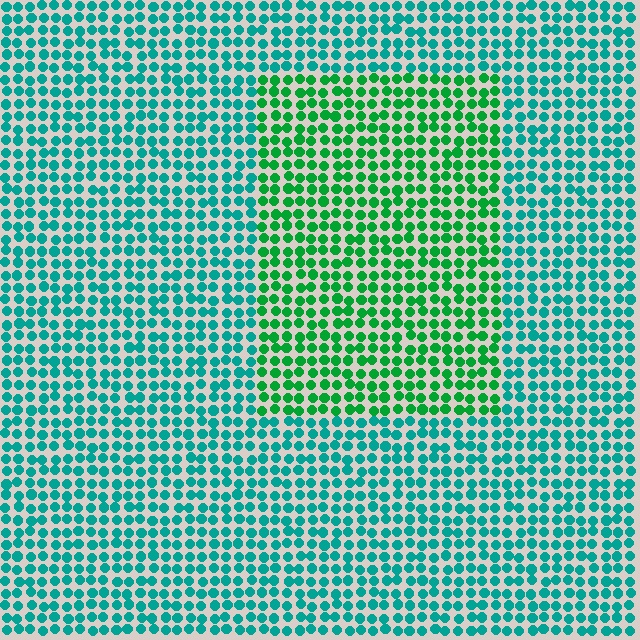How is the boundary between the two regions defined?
The boundary is defined purely by a slight shift in hue (about 37 degrees). Spacing, size, and orientation are identical on both sides.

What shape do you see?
I see a rectangle.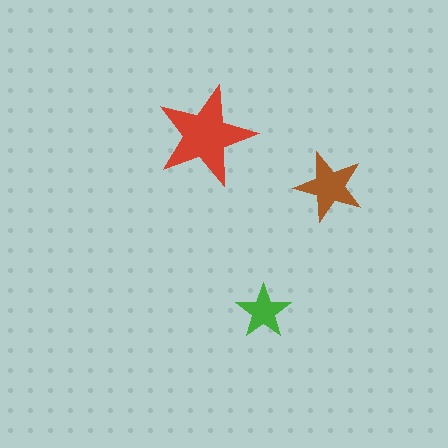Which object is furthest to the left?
The red star is leftmost.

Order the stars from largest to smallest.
the red one, the brown one, the green one.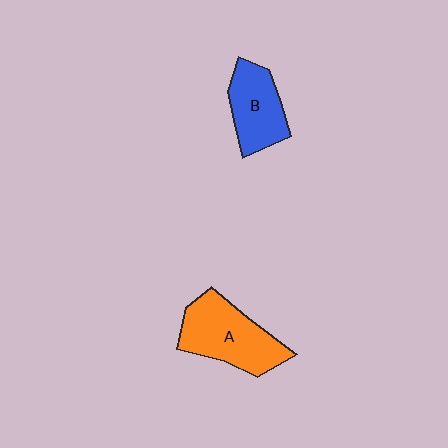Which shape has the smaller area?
Shape B (blue).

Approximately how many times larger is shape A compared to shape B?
Approximately 1.3 times.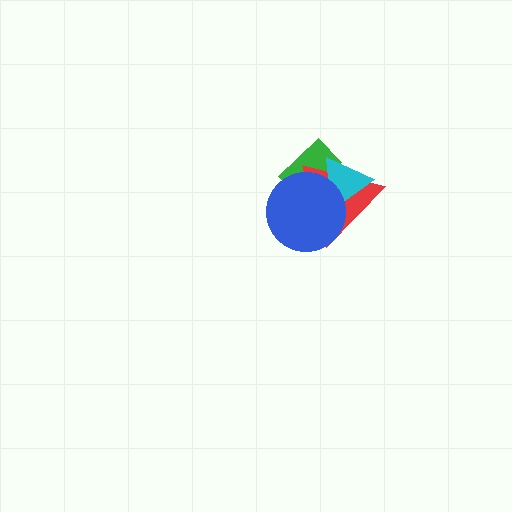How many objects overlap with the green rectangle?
3 objects overlap with the green rectangle.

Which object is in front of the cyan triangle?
The blue circle is in front of the cyan triangle.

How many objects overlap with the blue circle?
3 objects overlap with the blue circle.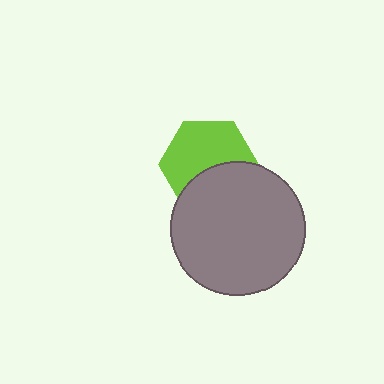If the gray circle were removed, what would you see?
You would see the complete lime hexagon.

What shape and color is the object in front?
The object in front is a gray circle.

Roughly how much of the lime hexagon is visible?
About half of it is visible (roughly 61%).